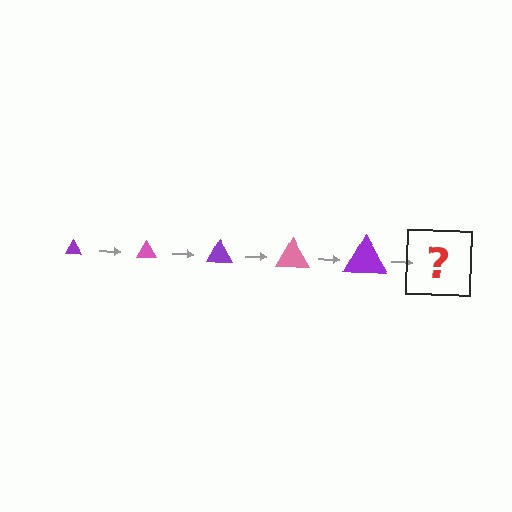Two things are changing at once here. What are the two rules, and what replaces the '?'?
The two rules are that the triangle grows larger each step and the color cycles through purple and pink. The '?' should be a pink triangle, larger than the previous one.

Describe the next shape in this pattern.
It should be a pink triangle, larger than the previous one.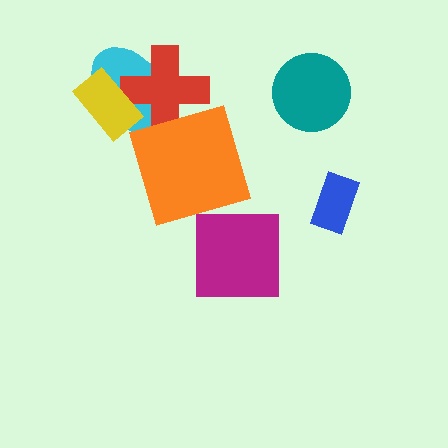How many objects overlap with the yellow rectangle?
2 objects overlap with the yellow rectangle.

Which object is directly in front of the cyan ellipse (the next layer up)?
The red cross is directly in front of the cyan ellipse.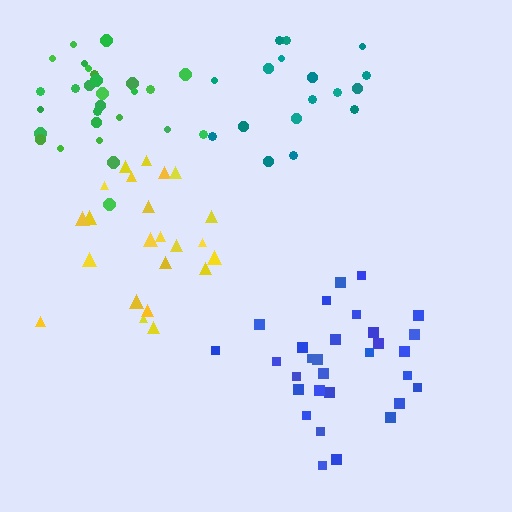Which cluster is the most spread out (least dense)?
Teal.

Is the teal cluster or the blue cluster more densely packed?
Blue.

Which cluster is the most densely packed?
Green.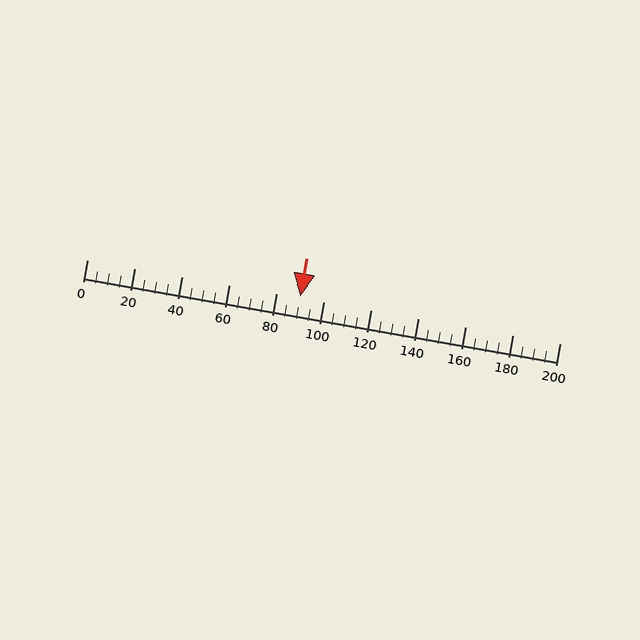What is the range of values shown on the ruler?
The ruler shows values from 0 to 200.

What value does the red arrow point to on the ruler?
The red arrow points to approximately 90.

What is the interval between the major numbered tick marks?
The major tick marks are spaced 20 units apart.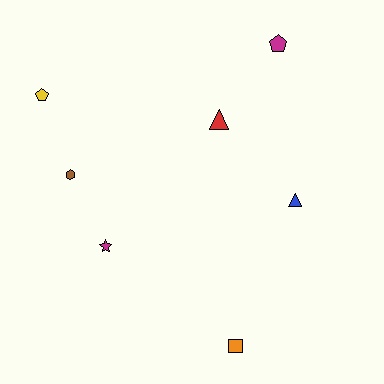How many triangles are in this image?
There are 2 triangles.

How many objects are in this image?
There are 7 objects.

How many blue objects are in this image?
There is 1 blue object.